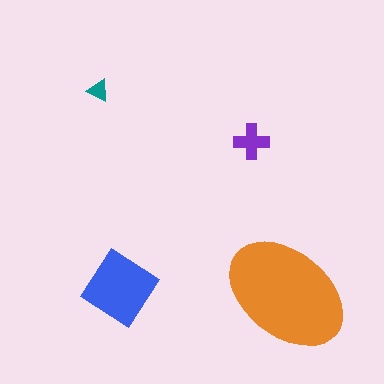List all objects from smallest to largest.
The teal triangle, the purple cross, the blue diamond, the orange ellipse.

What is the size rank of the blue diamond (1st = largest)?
2nd.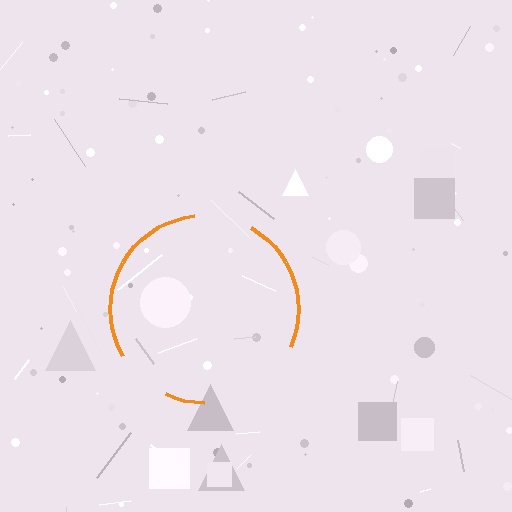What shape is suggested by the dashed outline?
The dashed outline suggests a circle.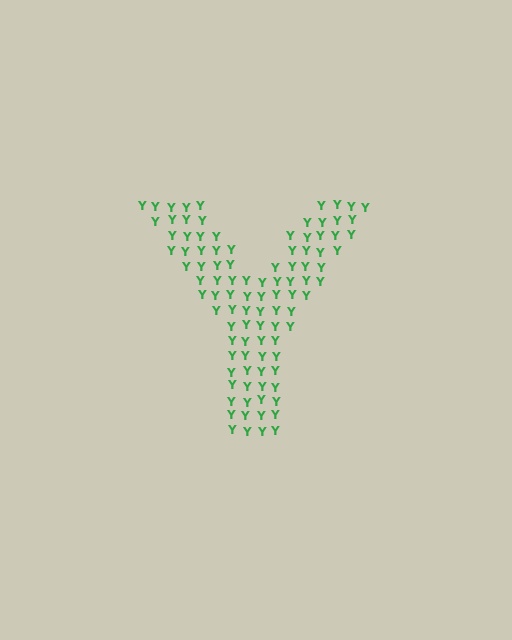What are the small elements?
The small elements are letter Y's.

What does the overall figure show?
The overall figure shows the letter Y.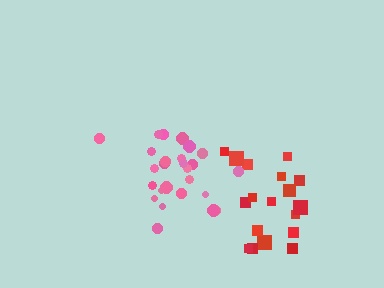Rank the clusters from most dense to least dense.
pink, red.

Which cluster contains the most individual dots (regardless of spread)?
Pink (26).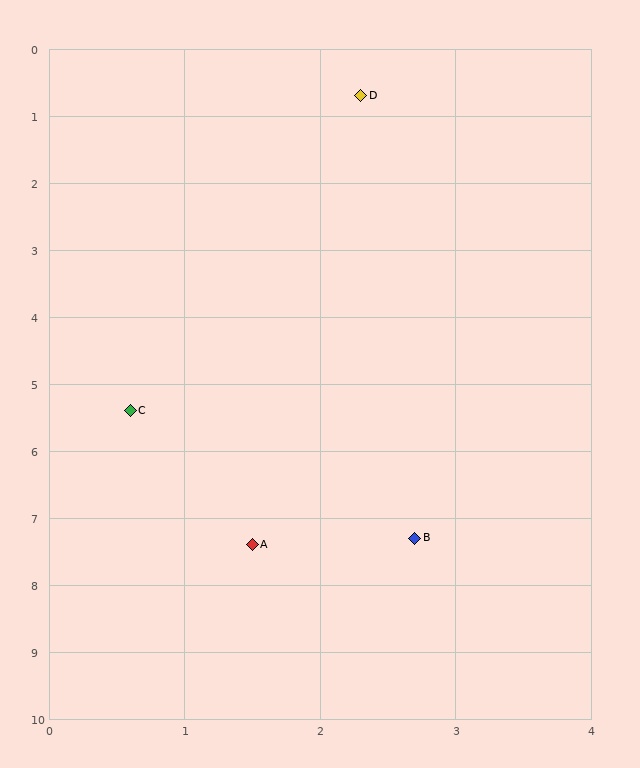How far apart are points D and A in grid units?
Points D and A are about 6.7 grid units apart.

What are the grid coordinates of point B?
Point B is at approximately (2.7, 7.3).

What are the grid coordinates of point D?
Point D is at approximately (2.3, 0.7).